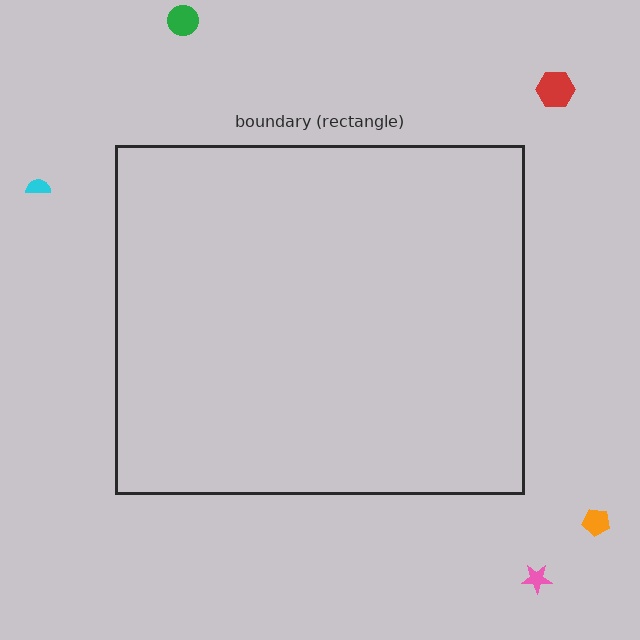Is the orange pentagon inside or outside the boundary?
Outside.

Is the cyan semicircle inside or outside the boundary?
Outside.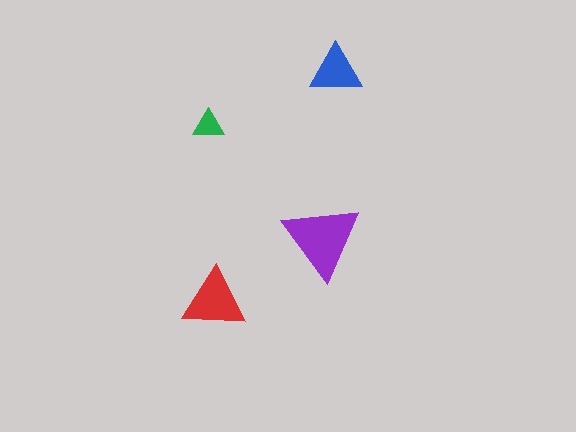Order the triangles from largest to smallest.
the purple one, the red one, the blue one, the green one.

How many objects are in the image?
There are 4 objects in the image.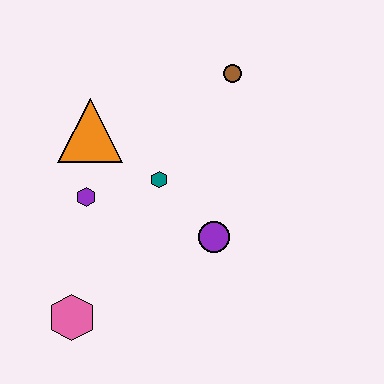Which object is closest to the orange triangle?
The purple hexagon is closest to the orange triangle.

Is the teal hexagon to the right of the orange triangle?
Yes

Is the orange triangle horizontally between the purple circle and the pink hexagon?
Yes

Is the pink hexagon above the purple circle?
No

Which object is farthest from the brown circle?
The pink hexagon is farthest from the brown circle.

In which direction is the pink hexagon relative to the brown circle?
The pink hexagon is below the brown circle.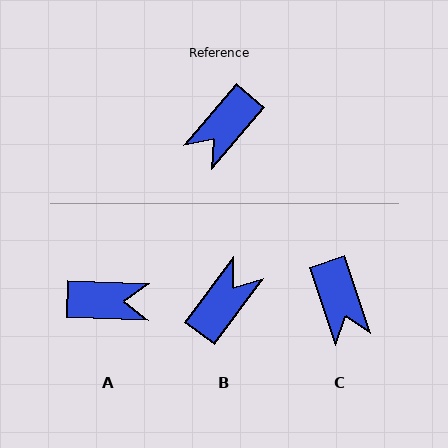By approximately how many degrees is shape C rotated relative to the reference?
Approximately 59 degrees counter-clockwise.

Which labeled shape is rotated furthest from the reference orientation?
B, about 176 degrees away.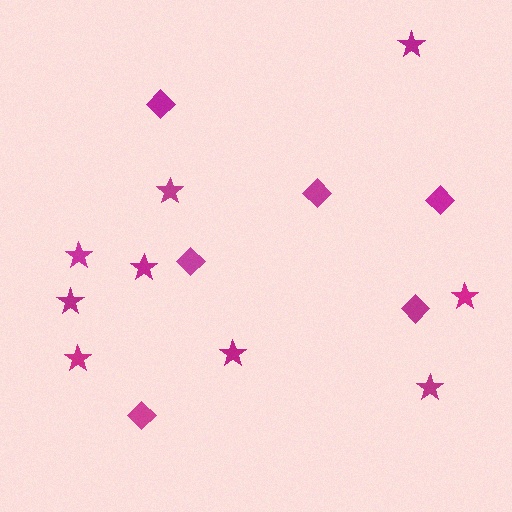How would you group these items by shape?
There are 2 groups: one group of diamonds (6) and one group of stars (9).